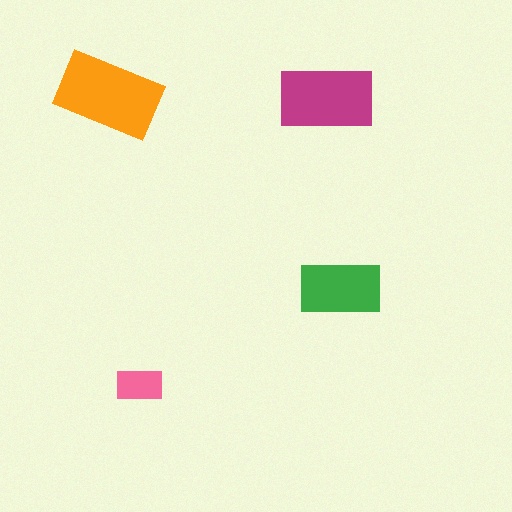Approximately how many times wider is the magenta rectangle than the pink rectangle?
About 2 times wider.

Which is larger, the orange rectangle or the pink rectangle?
The orange one.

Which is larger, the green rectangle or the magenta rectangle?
The magenta one.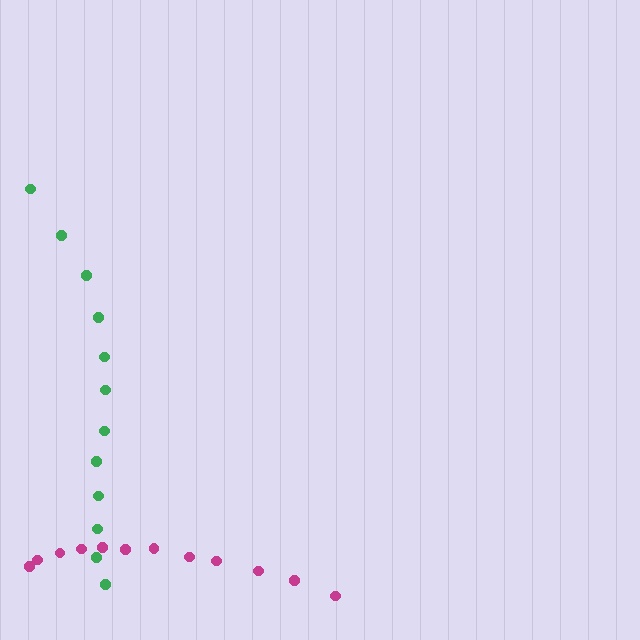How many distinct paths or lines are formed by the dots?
There are 2 distinct paths.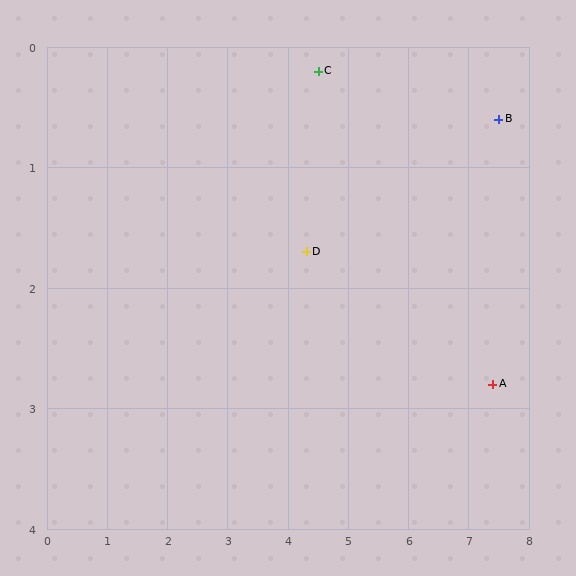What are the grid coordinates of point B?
Point B is at approximately (7.5, 0.6).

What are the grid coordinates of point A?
Point A is at approximately (7.4, 2.8).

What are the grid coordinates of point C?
Point C is at approximately (4.5, 0.2).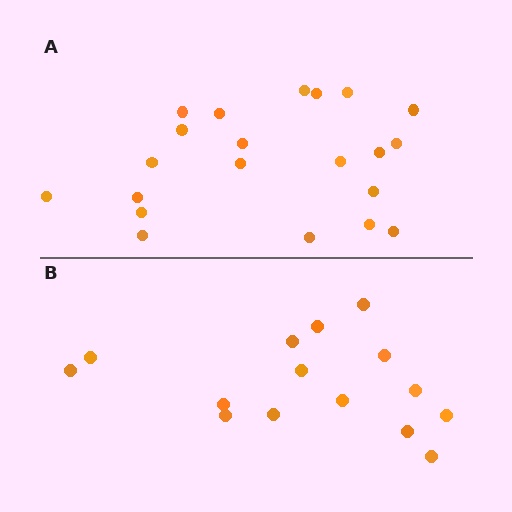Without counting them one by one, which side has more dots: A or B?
Region A (the top region) has more dots.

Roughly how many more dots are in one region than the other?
Region A has about 6 more dots than region B.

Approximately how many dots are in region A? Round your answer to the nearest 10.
About 20 dots. (The exact count is 21, which rounds to 20.)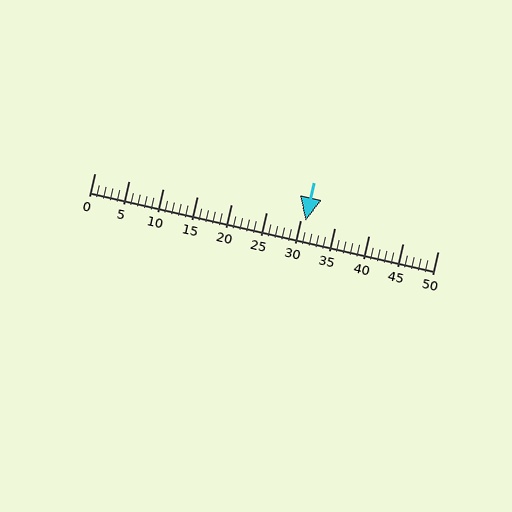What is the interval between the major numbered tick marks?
The major tick marks are spaced 5 units apart.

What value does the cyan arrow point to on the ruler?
The cyan arrow points to approximately 31.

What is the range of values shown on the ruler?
The ruler shows values from 0 to 50.